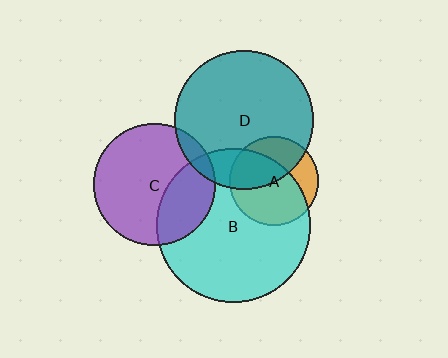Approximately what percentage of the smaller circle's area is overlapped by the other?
Approximately 45%.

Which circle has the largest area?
Circle B (cyan).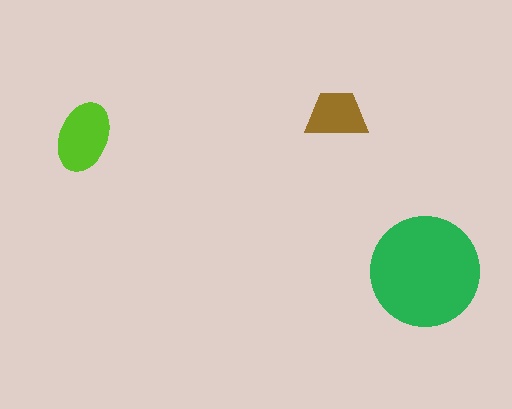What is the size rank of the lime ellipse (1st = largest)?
2nd.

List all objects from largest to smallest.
The green circle, the lime ellipse, the brown trapezoid.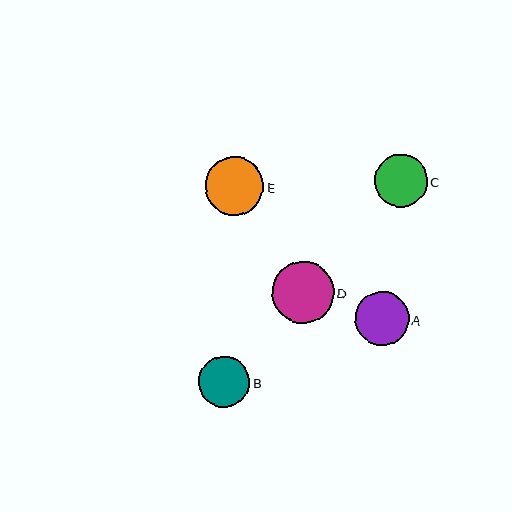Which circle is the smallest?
Circle B is the smallest with a size of approximately 52 pixels.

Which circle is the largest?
Circle D is the largest with a size of approximately 62 pixels.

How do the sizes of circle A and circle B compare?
Circle A and circle B are approximately the same size.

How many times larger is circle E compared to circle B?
Circle E is approximately 1.1 times the size of circle B.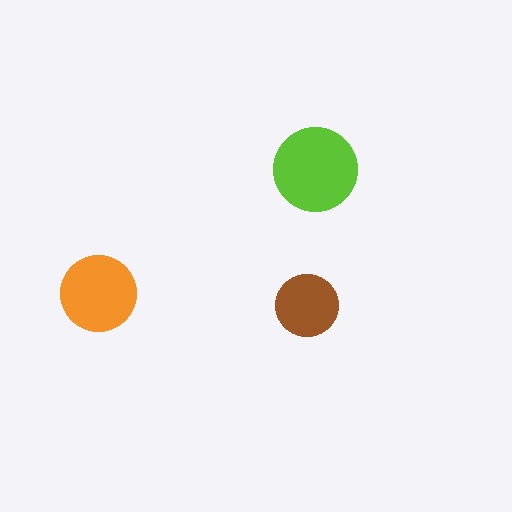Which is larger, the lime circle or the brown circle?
The lime one.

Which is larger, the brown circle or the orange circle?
The orange one.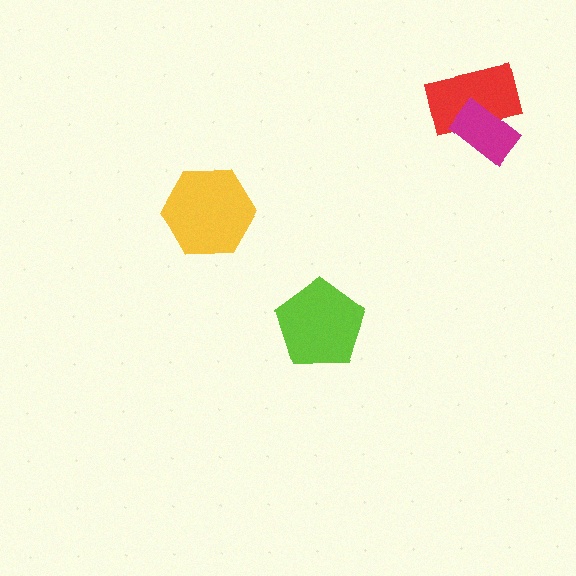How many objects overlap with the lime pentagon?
0 objects overlap with the lime pentagon.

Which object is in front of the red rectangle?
The magenta rectangle is in front of the red rectangle.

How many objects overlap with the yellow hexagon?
0 objects overlap with the yellow hexagon.